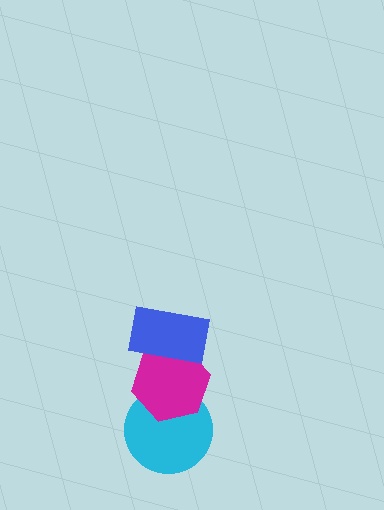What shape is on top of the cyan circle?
The magenta hexagon is on top of the cyan circle.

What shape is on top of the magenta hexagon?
The blue rectangle is on top of the magenta hexagon.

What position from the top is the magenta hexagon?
The magenta hexagon is 2nd from the top.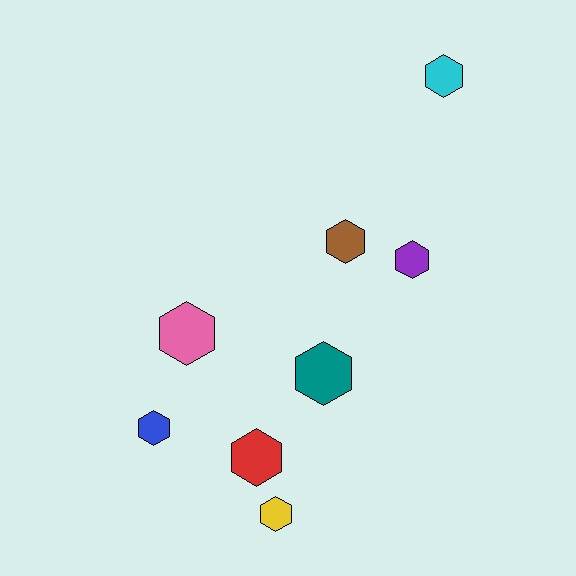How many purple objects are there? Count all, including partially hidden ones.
There is 1 purple object.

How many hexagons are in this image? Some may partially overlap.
There are 8 hexagons.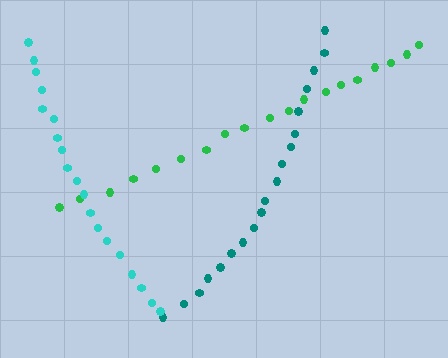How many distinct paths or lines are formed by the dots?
There are 3 distinct paths.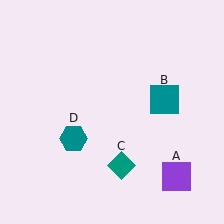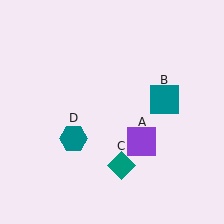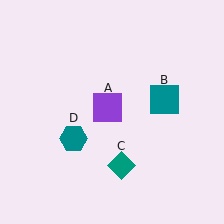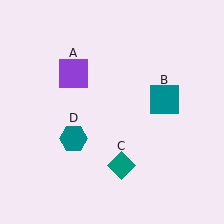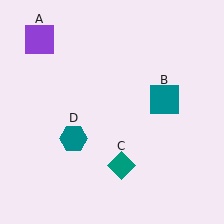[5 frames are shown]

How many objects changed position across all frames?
1 object changed position: purple square (object A).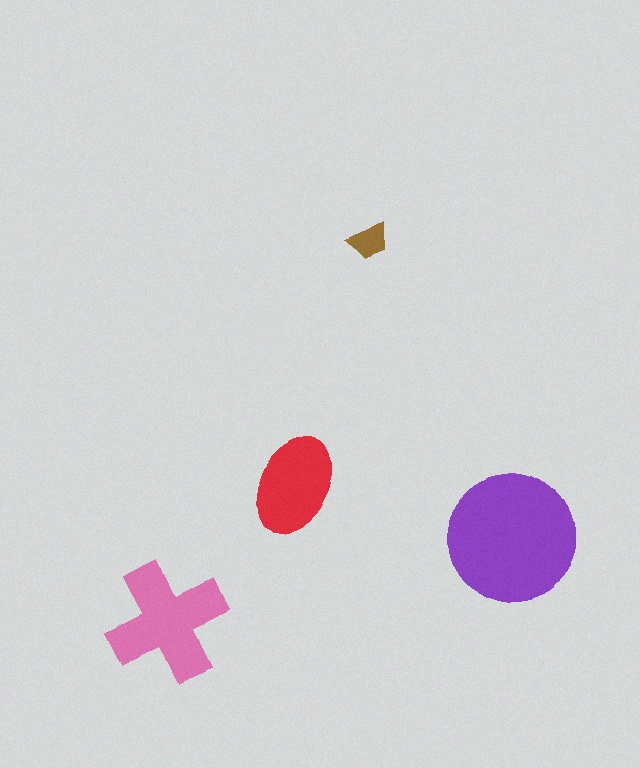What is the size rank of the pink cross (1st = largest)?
2nd.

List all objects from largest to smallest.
The purple circle, the pink cross, the red ellipse, the brown trapezoid.